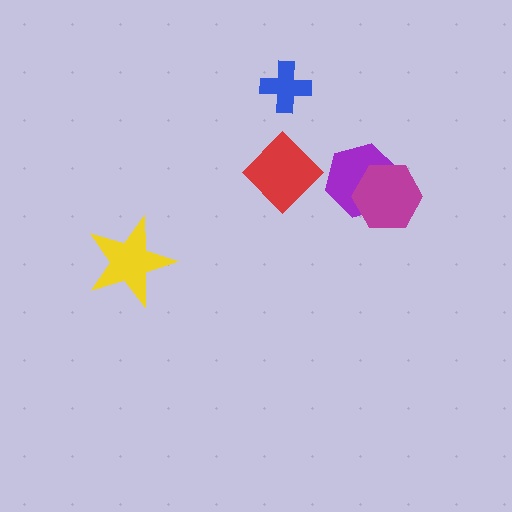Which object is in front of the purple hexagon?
The magenta hexagon is in front of the purple hexagon.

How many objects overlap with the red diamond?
0 objects overlap with the red diamond.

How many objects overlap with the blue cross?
0 objects overlap with the blue cross.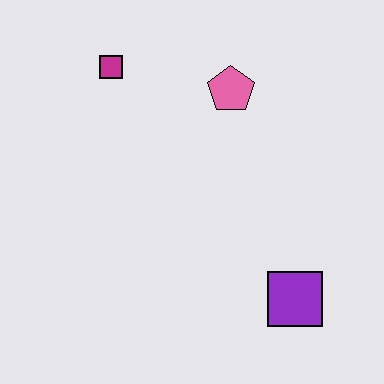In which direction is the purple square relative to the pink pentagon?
The purple square is below the pink pentagon.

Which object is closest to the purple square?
The pink pentagon is closest to the purple square.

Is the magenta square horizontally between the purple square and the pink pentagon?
No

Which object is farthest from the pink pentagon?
The purple square is farthest from the pink pentagon.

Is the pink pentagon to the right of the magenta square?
Yes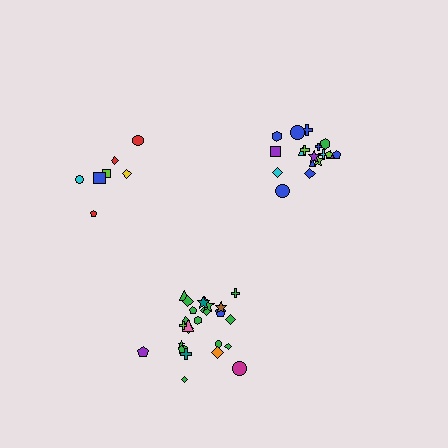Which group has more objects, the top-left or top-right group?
The top-right group.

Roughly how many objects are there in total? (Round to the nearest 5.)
Roughly 50 objects in total.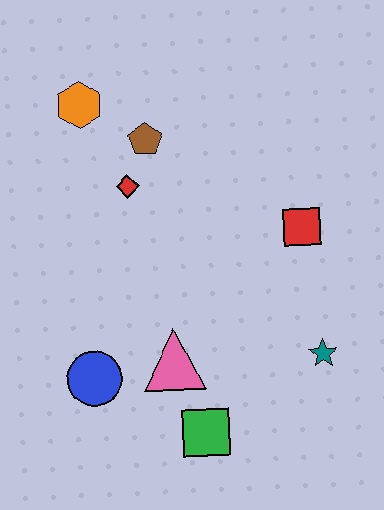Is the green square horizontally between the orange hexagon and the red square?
Yes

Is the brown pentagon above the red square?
Yes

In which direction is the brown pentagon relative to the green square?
The brown pentagon is above the green square.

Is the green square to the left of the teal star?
Yes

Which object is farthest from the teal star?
The orange hexagon is farthest from the teal star.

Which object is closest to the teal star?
The red square is closest to the teal star.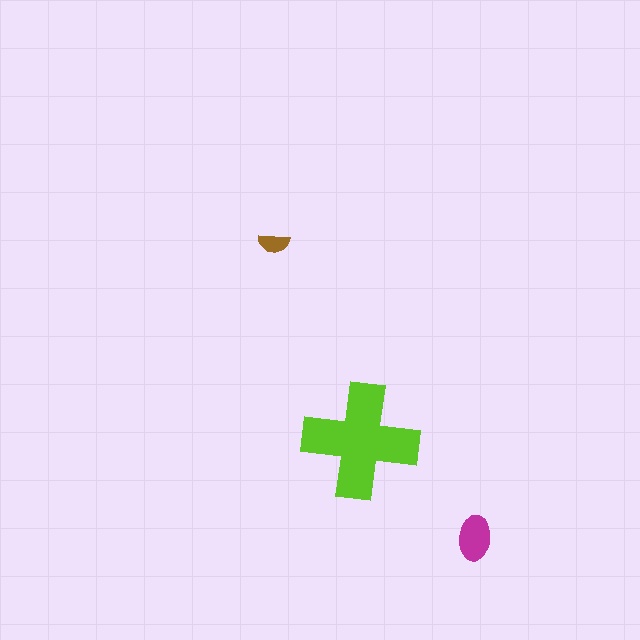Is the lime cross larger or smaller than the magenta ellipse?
Larger.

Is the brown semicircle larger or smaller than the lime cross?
Smaller.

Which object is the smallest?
The brown semicircle.